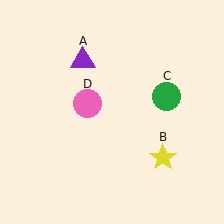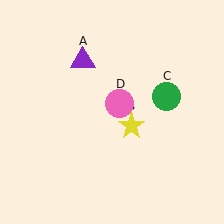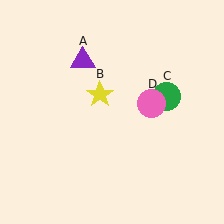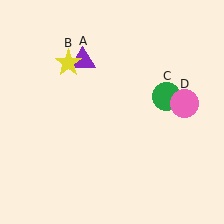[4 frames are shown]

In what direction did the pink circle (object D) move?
The pink circle (object D) moved right.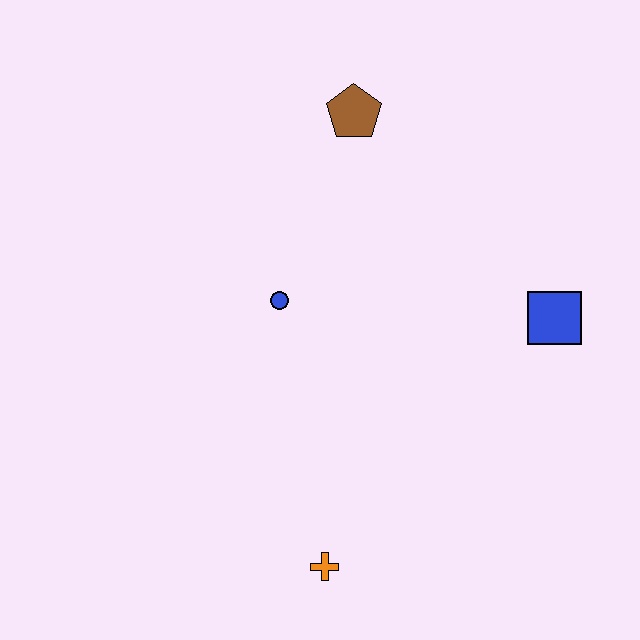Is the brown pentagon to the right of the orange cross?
Yes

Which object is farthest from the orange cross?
The brown pentagon is farthest from the orange cross.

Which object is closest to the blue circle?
The brown pentagon is closest to the blue circle.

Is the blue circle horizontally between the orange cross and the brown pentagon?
No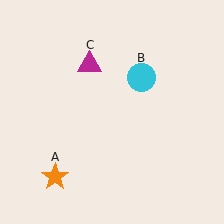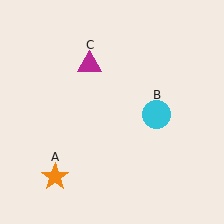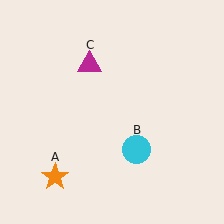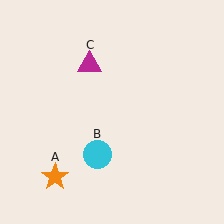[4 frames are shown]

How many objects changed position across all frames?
1 object changed position: cyan circle (object B).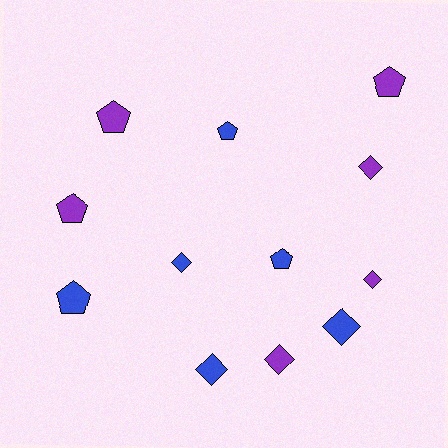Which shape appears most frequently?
Pentagon, with 6 objects.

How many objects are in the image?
There are 12 objects.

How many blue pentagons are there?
There are 3 blue pentagons.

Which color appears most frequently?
Blue, with 6 objects.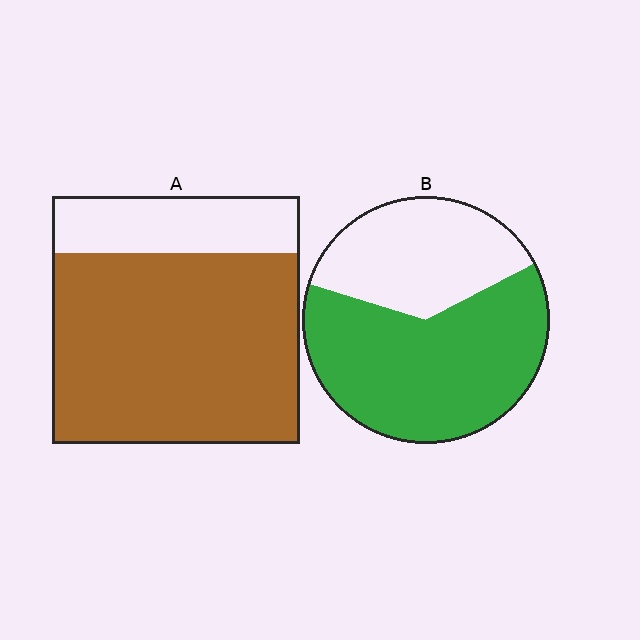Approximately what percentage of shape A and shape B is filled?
A is approximately 75% and B is approximately 60%.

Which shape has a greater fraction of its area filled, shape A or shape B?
Shape A.